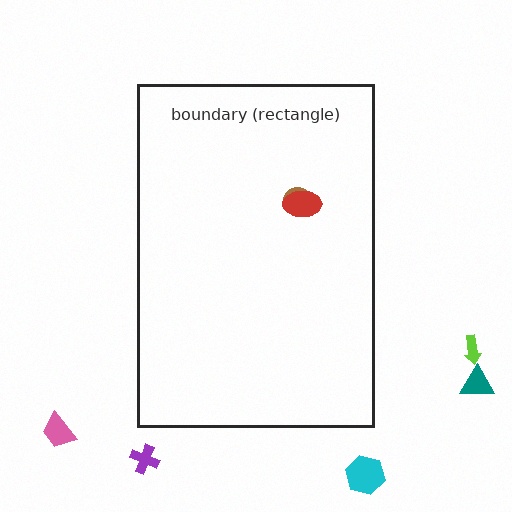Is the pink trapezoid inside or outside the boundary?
Outside.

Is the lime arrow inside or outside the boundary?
Outside.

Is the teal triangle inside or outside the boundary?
Outside.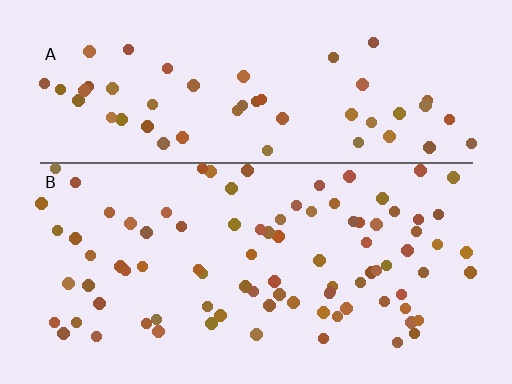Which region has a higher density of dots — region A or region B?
B (the bottom).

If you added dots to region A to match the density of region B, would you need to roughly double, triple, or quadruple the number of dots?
Approximately double.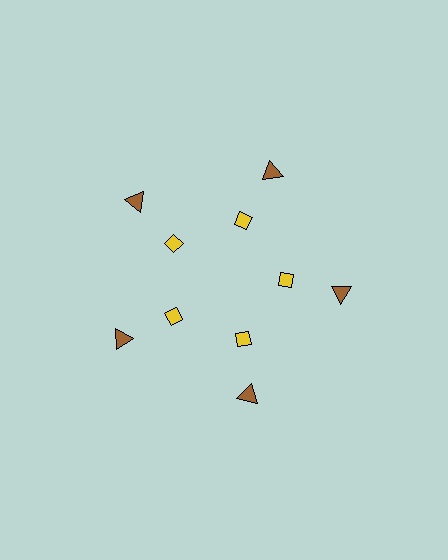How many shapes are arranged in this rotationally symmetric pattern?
There are 10 shapes, arranged in 5 groups of 2.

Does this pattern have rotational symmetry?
Yes, this pattern has 5-fold rotational symmetry. It looks the same after rotating 72 degrees around the center.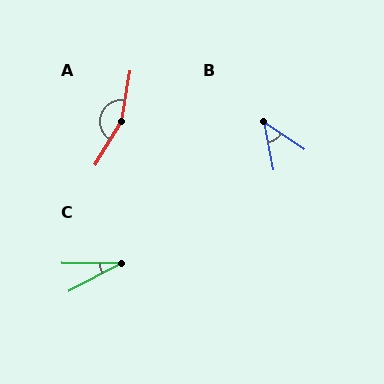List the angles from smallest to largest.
C (28°), B (44°), A (159°).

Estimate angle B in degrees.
Approximately 44 degrees.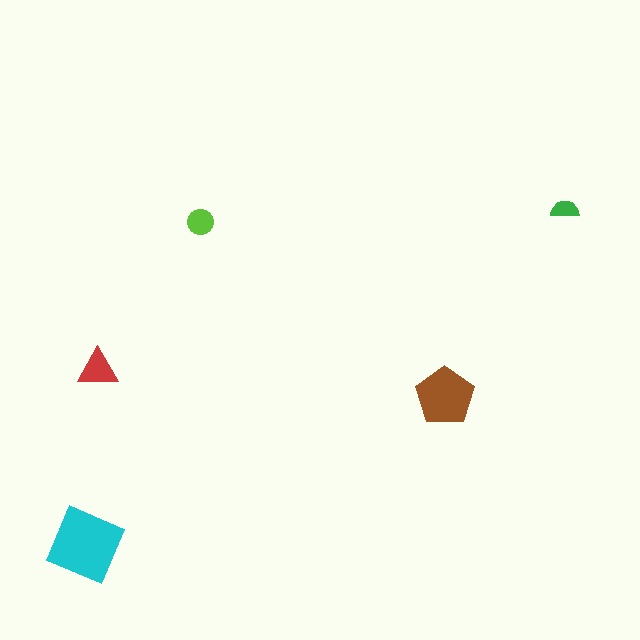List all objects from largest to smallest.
The cyan diamond, the brown pentagon, the red triangle, the lime circle, the green semicircle.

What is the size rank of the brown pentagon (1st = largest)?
2nd.